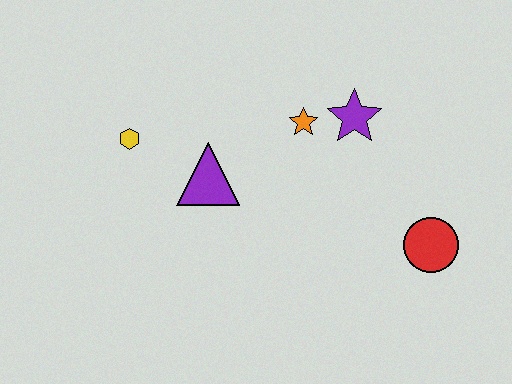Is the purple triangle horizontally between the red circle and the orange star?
No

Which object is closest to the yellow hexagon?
The purple triangle is closest to the yellow hexagon.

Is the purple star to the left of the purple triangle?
No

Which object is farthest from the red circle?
The yellow hexagon is farthest from the red circle.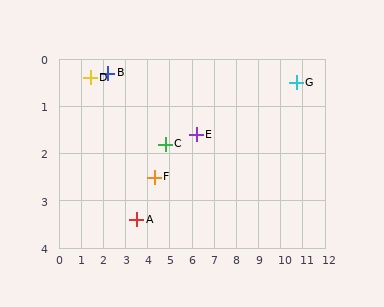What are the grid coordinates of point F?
Point F is at approximately (4.3, 2.5).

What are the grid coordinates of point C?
Point C is at approximately (4.8, 1.8).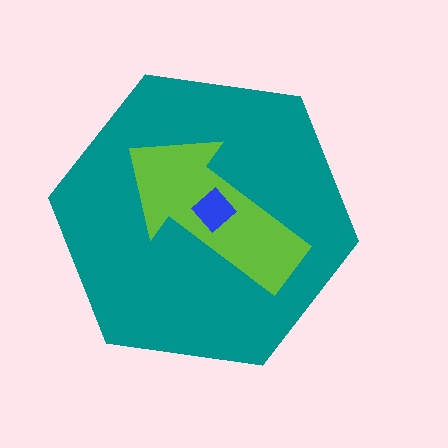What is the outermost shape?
The teal hexagon.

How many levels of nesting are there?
3.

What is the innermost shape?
The blue diamond.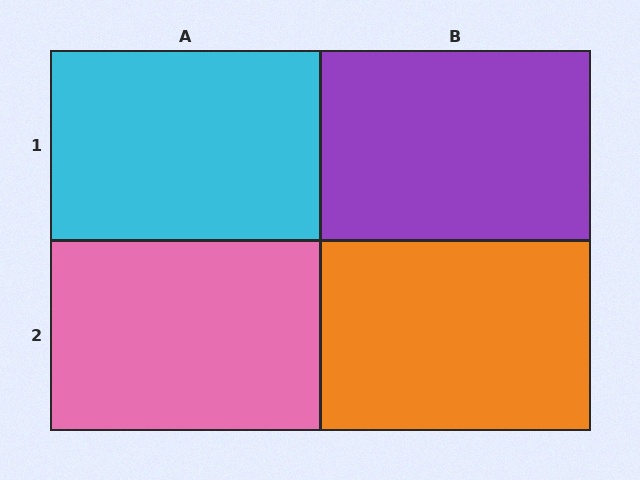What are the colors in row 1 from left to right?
Cyan, purple.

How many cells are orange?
1 cell is orange.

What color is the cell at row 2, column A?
Pink.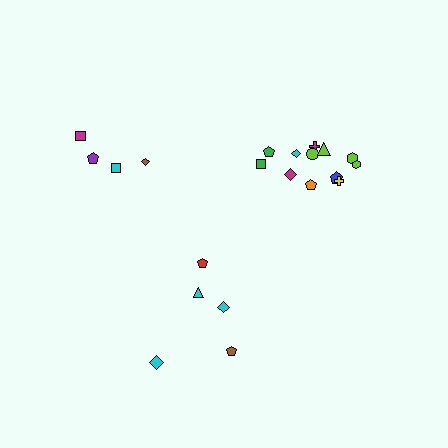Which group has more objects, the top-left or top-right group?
The top-right group.